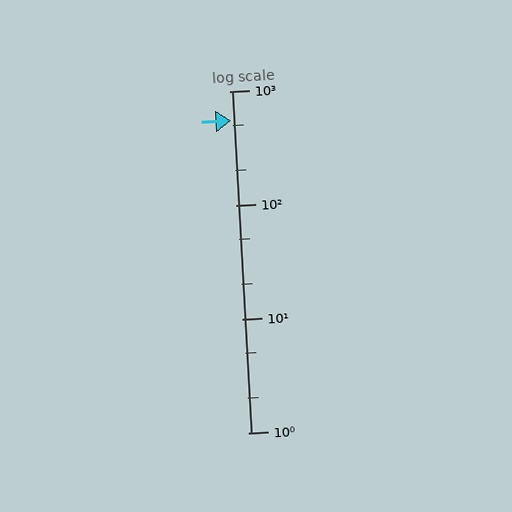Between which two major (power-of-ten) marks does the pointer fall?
The pointer is between 100 and 1000.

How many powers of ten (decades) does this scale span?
The scale spans 3 decades, from 1 to 1000.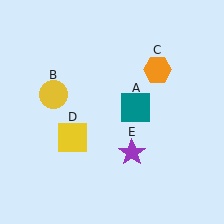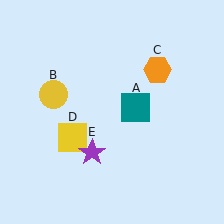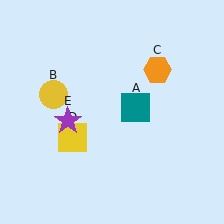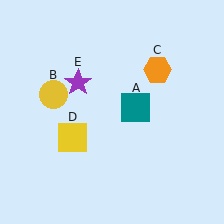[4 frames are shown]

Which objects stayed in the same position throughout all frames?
Teal square (object A) and yellow circle (object B) and orange hexagon (object C) and yellow square (object D) remained stationary.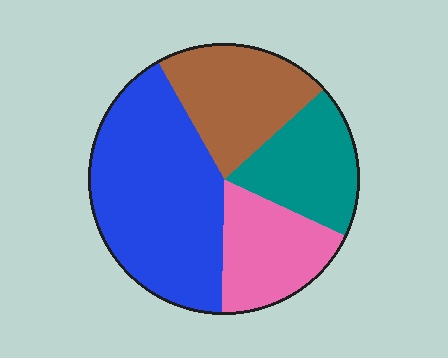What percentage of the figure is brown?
Brown takes up about one fifth (1/5) of the figure.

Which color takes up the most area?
Blue, at roughly 40%.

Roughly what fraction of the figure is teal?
Teal covers roughly 20% of the figure.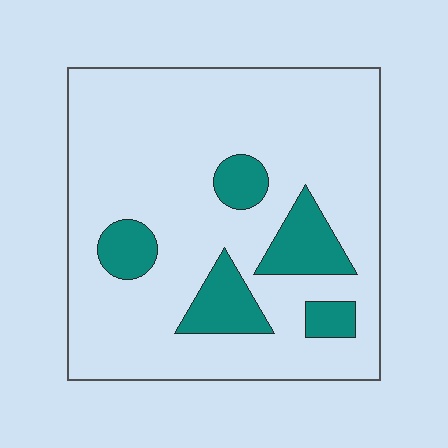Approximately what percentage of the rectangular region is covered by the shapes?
Approximately 15%.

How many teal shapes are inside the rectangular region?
5.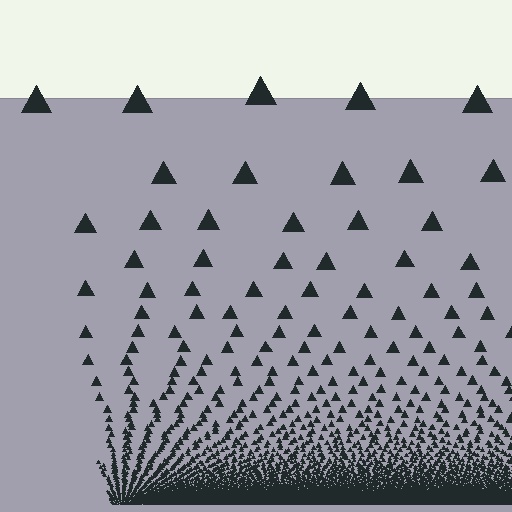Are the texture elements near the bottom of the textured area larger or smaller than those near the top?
Smaller. The gradient is inverted — elements near the bottom are smaller and denser.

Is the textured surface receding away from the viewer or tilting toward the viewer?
The surface appears to tilt toward the viewer. Texture elements get larger and sparser toward the top.